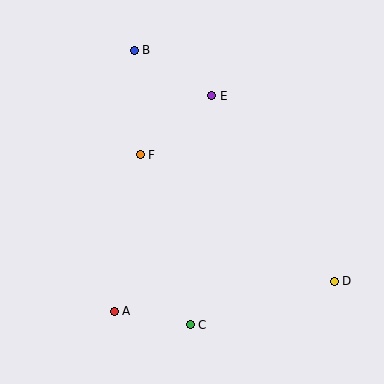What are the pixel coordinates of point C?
Point C is at (190, 325).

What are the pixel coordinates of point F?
Point F is at (140, 155).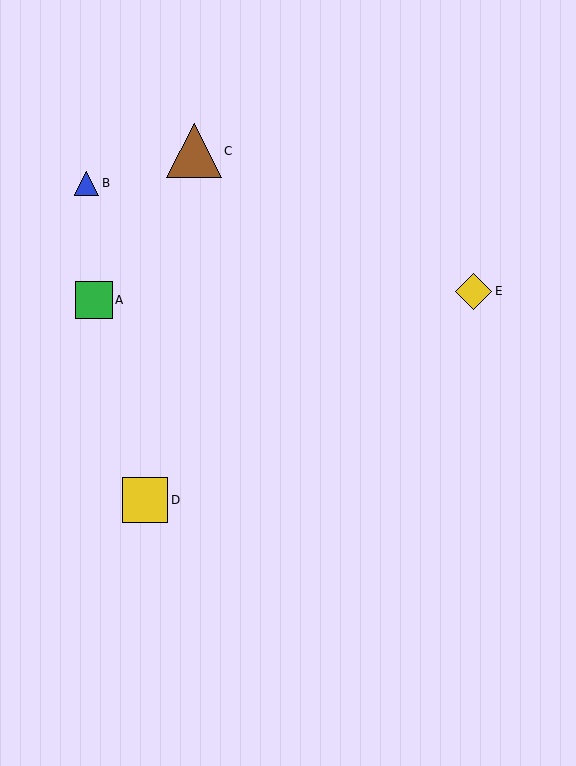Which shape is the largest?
The brown triangle (labeled C) is the largest.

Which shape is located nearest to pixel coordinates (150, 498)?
The yellow square (labeled D) at (145, 500) is nearest to that location.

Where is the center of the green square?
The center of the green square is at (94, 300).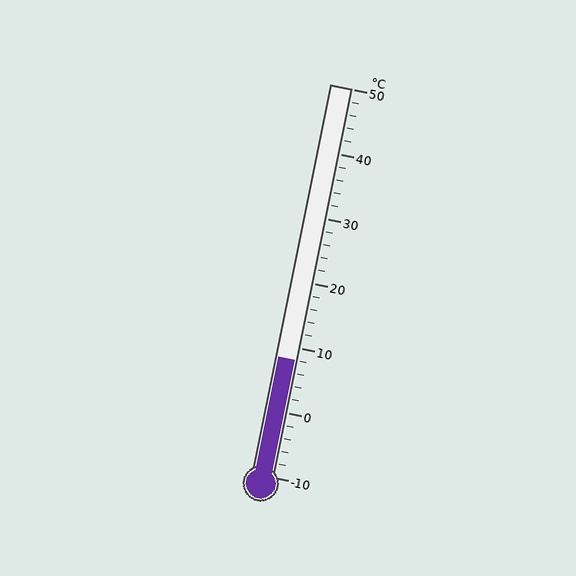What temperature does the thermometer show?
The thermometer shows approximately 8°C.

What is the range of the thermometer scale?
The thermometer scale ranges from -10°C to 50°C.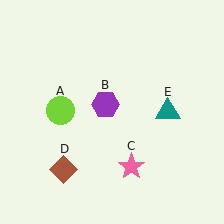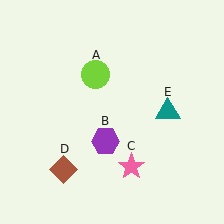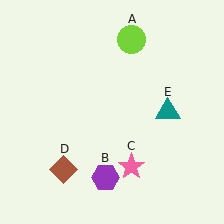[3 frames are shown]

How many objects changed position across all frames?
2 objects changed position: lime circle (object A), purple hexagon (object B).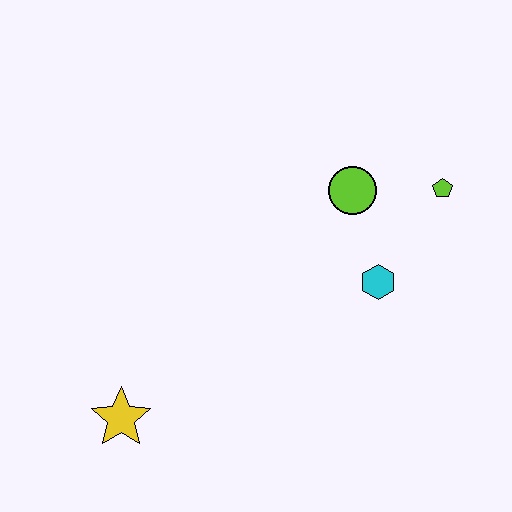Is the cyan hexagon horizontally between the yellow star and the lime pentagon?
Yes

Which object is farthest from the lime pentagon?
The yellow star is farthest from the lime pentagon.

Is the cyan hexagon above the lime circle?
No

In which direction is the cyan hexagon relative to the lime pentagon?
The cyan hexagon is below the lime pentagon.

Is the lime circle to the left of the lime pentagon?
Yes